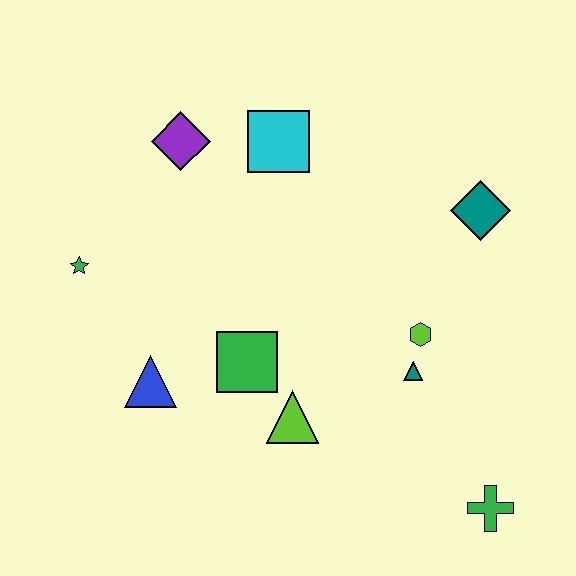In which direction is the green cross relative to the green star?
The green cross is to the right of the green star.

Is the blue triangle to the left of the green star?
No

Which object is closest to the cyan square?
The purple diamond is closest to the cyan square.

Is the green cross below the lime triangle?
Yes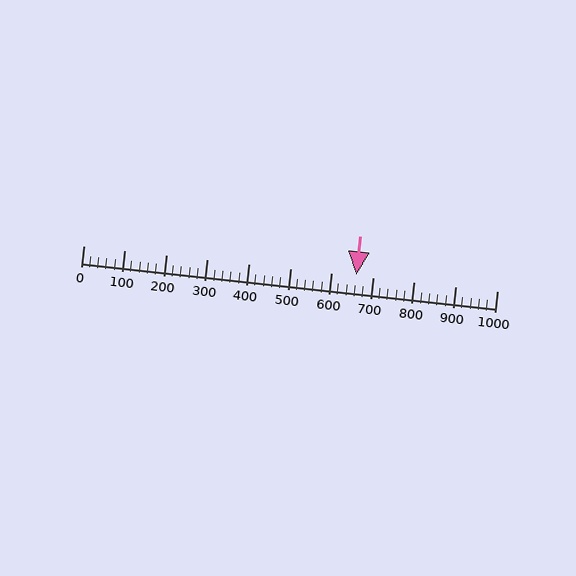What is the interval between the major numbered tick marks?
The major tick marks are spaced 100 units apart.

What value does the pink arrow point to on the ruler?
The pink arrow points to approximately 660.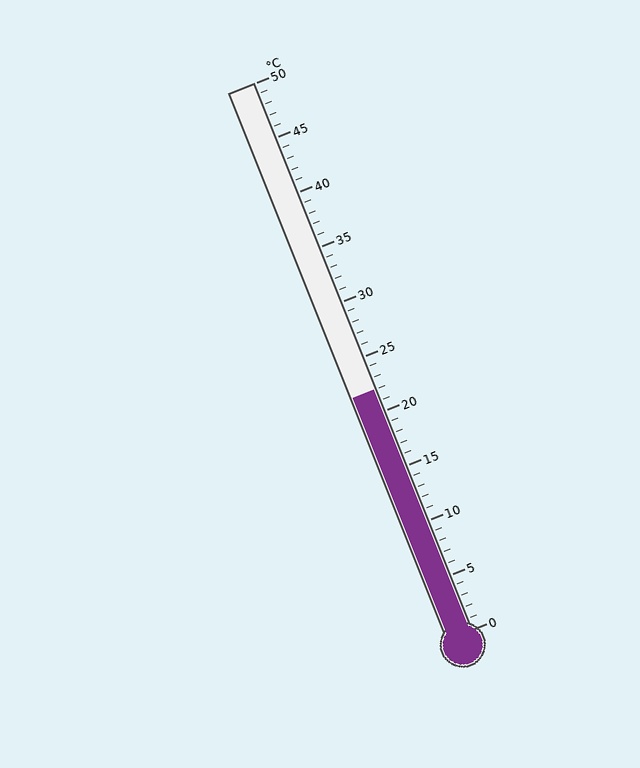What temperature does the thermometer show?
The thermometer shows approximately 22°C.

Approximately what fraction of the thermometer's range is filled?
The thermometer is filled to approximately 45% of its range.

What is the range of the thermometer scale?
The thermometer scale ranges from 0°C to 50°C.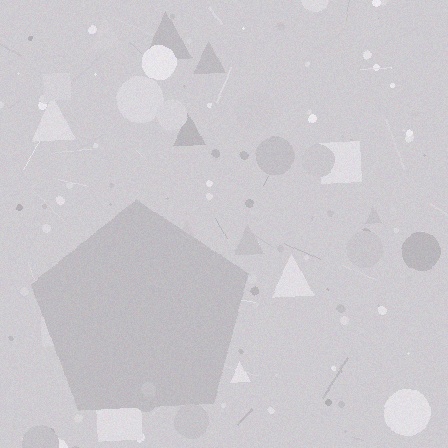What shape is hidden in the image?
A pentagon is hidden in the image.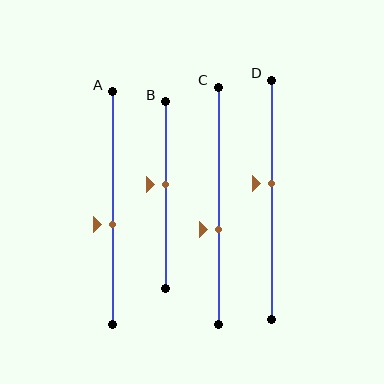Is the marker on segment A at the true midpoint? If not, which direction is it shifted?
No, the marker on segment A is shifted downward by about 7% of the segment length.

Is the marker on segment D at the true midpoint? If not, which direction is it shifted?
No, the marker on segment D is shifted upward by about 7% of the segment length.